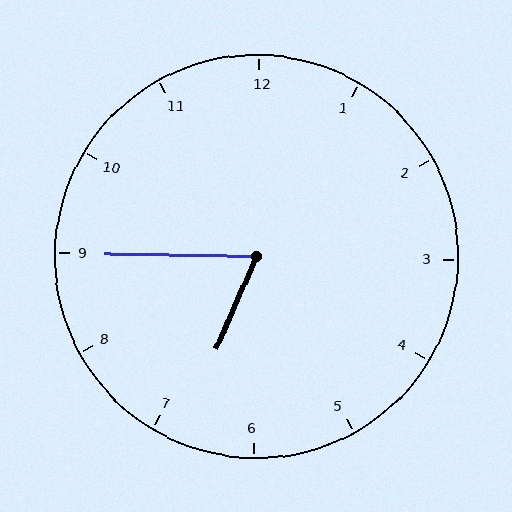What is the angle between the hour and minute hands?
Approximately 68 degrees.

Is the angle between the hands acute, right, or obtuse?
It is acute.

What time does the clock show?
6:45.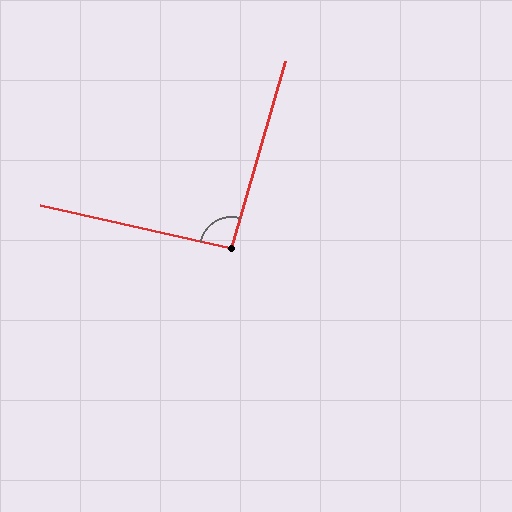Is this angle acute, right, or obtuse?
It is approximately a right angle.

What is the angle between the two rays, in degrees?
Approximately 94 degrees.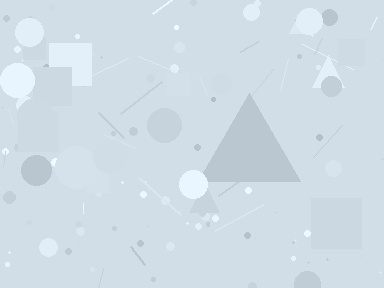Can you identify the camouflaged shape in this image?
The camouflaged shape is a triangle.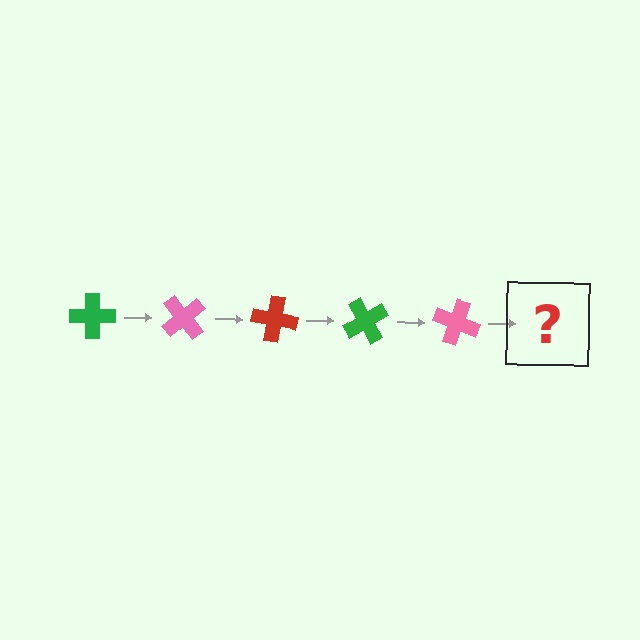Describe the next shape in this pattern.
It should be a red cross, rotated 250 degrees from the start.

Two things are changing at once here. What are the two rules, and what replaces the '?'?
The two rules are that it rotates 50 degrees each step and the color cycles through green, pink, and red. The '?' should be a red cross, rotated 250 degrees from the start.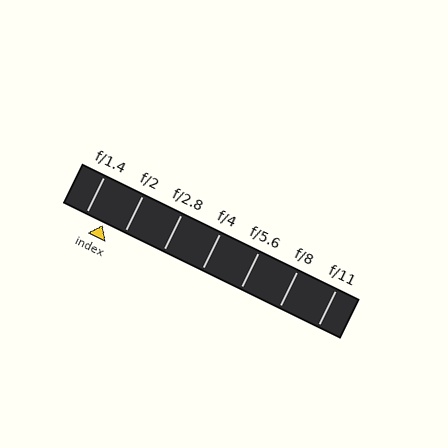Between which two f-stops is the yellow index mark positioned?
The index mark is between f/1.4 and f/2.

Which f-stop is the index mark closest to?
The index mark is closest to f/1.4.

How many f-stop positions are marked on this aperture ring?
There are 7 f-stop positions marked.